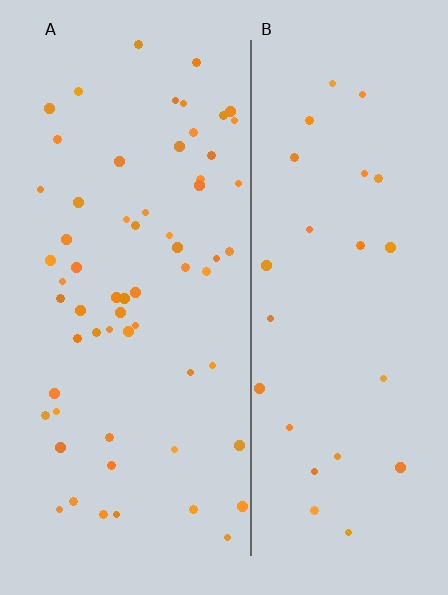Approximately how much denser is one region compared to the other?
Approximately 2.3× — region A over region B.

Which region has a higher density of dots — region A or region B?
A (the left).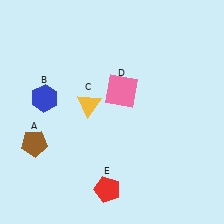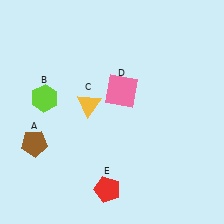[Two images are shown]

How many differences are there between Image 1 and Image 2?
There is 1 difference between the two images.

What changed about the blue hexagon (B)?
In Image 1, B is blue. In Image 2, it changed to lime.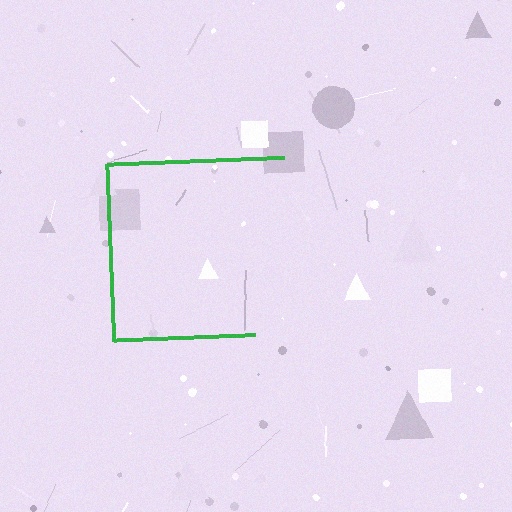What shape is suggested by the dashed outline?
The dashed outline suggests a square.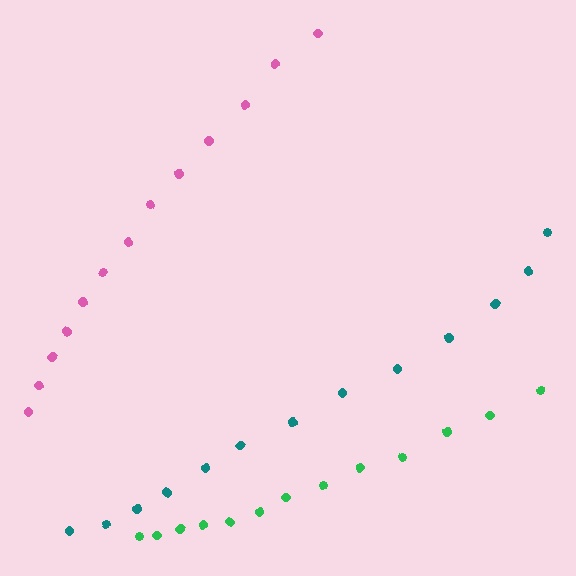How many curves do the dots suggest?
There are 3 distinct paths.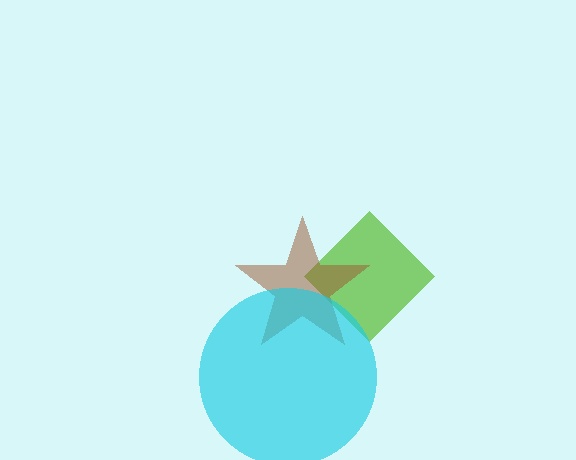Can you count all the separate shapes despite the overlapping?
Yes, there are 3 separate shapes.